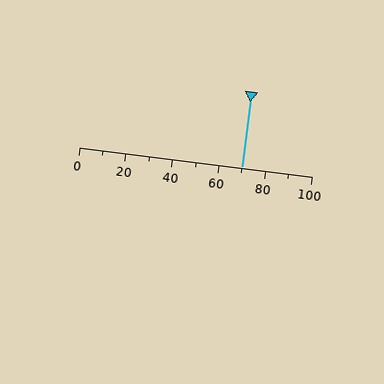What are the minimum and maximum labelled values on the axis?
The axis runs from 0 to 100.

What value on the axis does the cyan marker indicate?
The marker indicates approximately 70.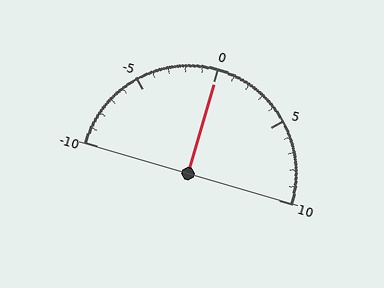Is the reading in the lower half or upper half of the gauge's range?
The reading is in the upper half of the range (-10 to 10).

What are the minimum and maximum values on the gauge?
The gauge ranges from -10 to 10.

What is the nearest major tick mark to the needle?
The nearest major tick mark is 0.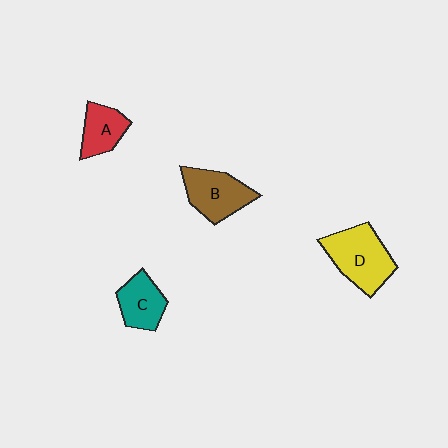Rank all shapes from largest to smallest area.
From largest to smallest: D (yellow), B (brown), C (teal), A (red).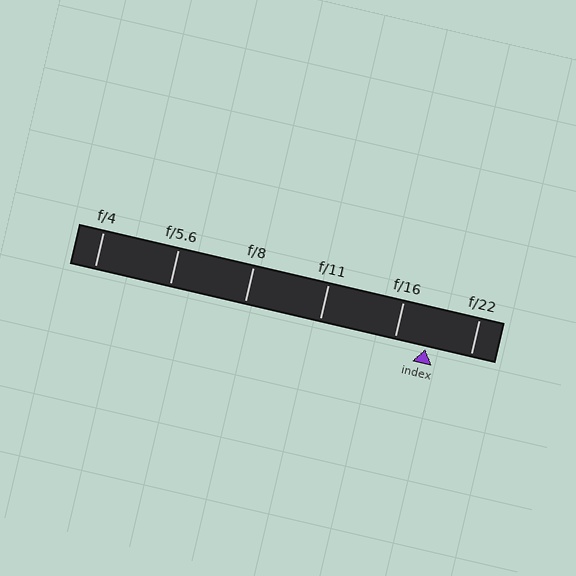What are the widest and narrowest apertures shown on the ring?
The widest aperture shown is f/4 and the narrowest is f/22.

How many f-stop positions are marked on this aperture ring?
There are 6 f-stop positions marked.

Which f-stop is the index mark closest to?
The index mark is closest to f/16.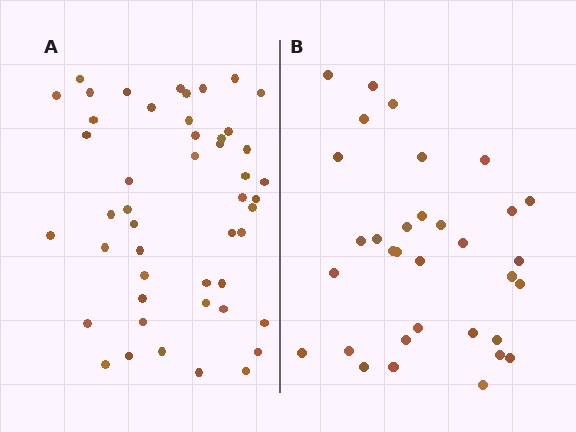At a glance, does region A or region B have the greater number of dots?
Region A (the left region) has more dots.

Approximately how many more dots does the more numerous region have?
Region A has approximately 15 more dots than region B.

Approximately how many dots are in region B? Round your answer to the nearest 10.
About 30 dots. (The exact count is 33, which rounds to 30.)